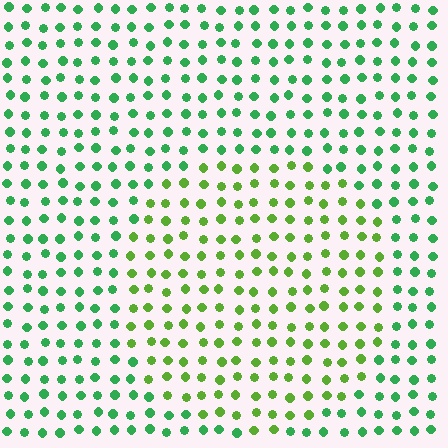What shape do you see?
I see a circle.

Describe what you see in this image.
The image is filled with small green elements in a uniform arrangement. A circle-shaped region is visible where the elements are tinted to a slightly different hue, forming a subtle color boundary.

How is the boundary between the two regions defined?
The boundary is defined purely by a slight shift in hue (about 37 degrees). Spacing, size, and orientation are identical on both sides.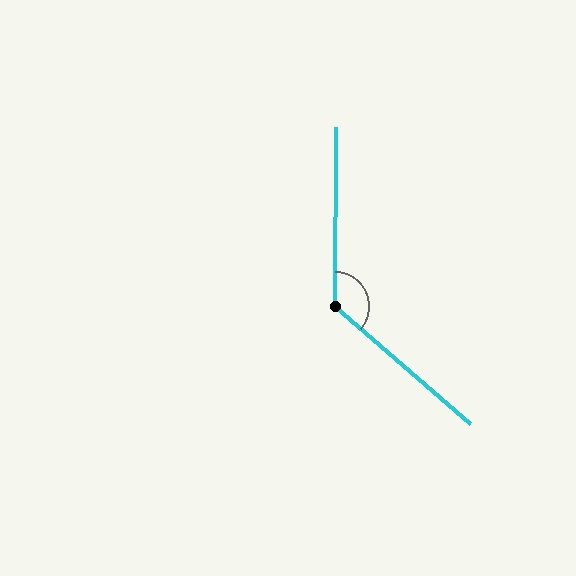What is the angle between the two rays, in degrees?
Approximately 130 degrees.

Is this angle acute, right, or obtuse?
It is obtuse.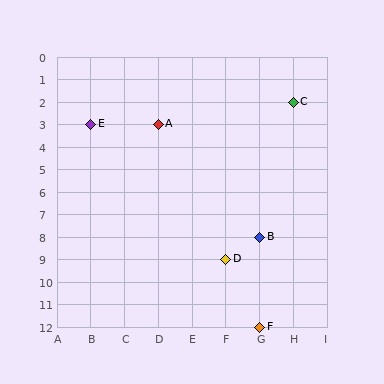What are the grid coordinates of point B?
Point B is at grid coordinates (G, 8).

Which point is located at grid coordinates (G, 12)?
Point F is at (G, 12).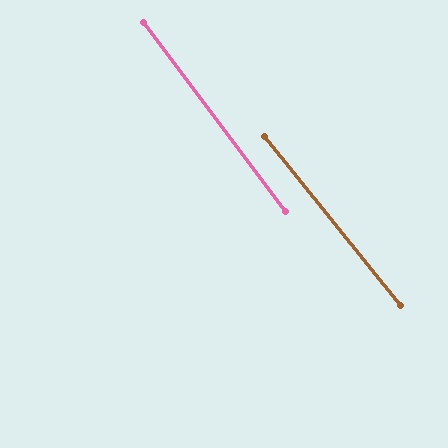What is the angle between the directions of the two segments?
Approximately 2 degrees.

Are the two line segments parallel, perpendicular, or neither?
Parallel — their directions differ by only 1.9°.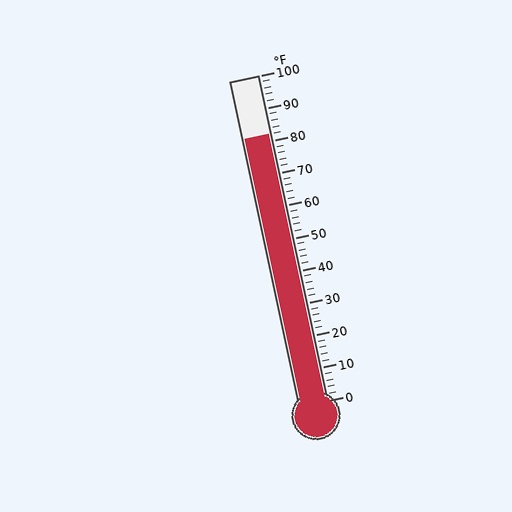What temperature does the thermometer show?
The thermometer shows approximately 82°F.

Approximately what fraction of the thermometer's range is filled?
The thermometer is filled to approximately 80% of its range.